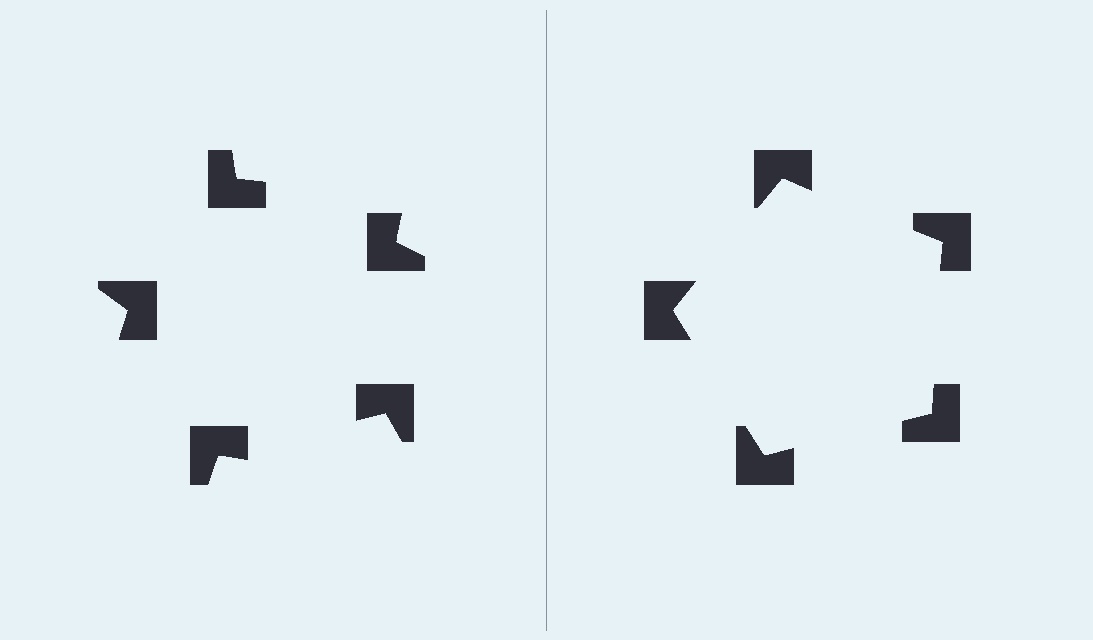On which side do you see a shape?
An illusory pentagon appears on the right side. On the left side the wedge cuts are rotated, so no coherent shape forms.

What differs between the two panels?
The notched squares are positioned identically on both sides; only the wedge orientations differ. On the right they align to a pentagon; on the left they are misaligned.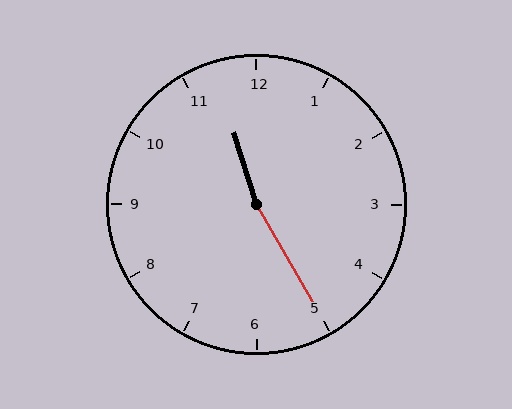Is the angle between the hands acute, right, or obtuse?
It is obtuse.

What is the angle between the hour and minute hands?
Approximately 168 degrees.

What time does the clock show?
11:25.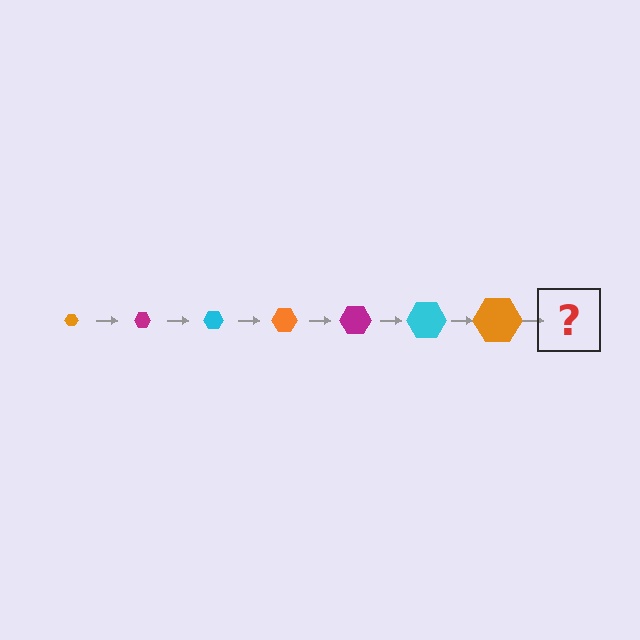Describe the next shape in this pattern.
It should be a magenta hexagon, larger than the previous one.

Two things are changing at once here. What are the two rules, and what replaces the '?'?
The two rules are that the hexagon grows larger each step and the color cycles through orange, magenta, and cyan. The '?' should be a magenta hexagon, larger than the previous one.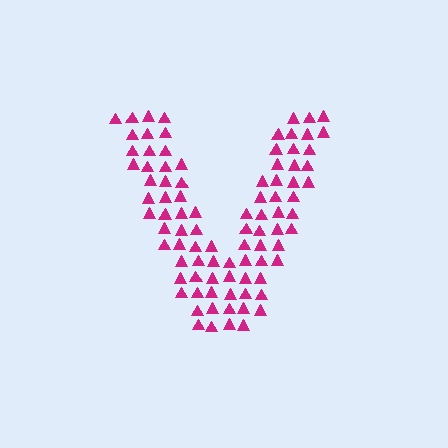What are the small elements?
The small elements are triangles.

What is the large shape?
The large shape is the letter V.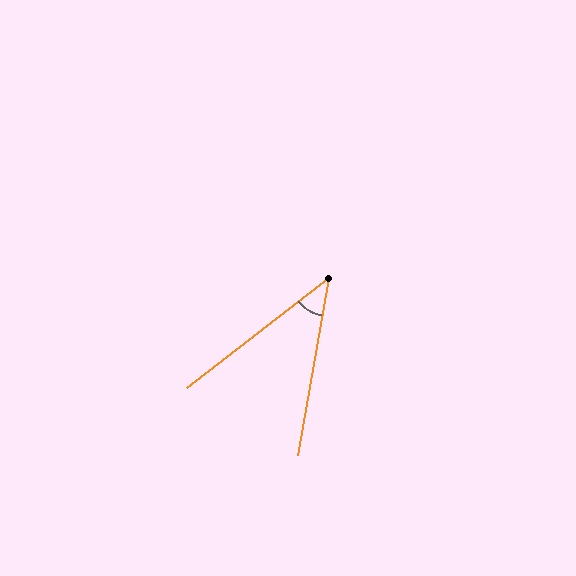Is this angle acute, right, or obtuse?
It is acute.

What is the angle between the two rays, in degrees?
Approximately 42 degrees.